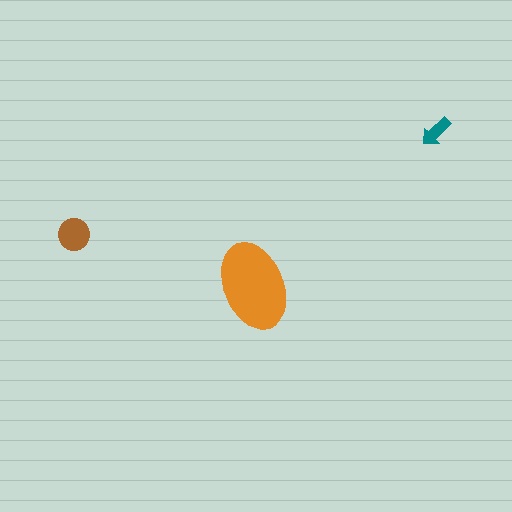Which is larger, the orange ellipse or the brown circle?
The orange ellipse.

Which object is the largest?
The orange ellipse.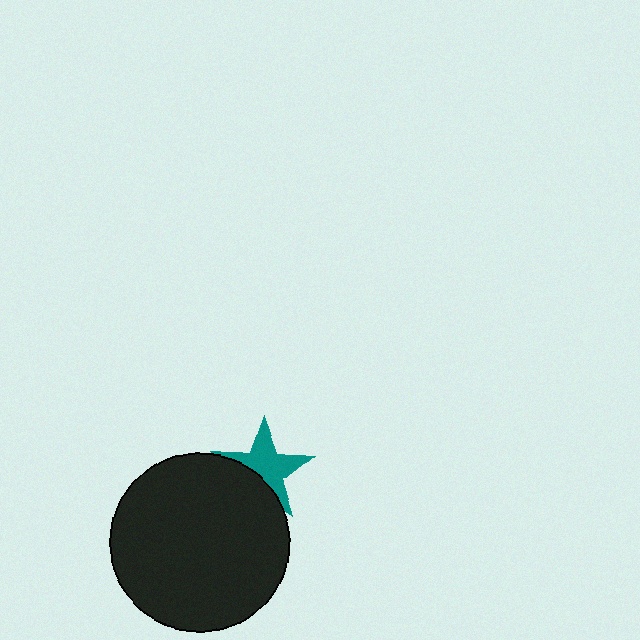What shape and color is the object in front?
The object in front is a black circle.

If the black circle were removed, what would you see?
You would see the complete teal star.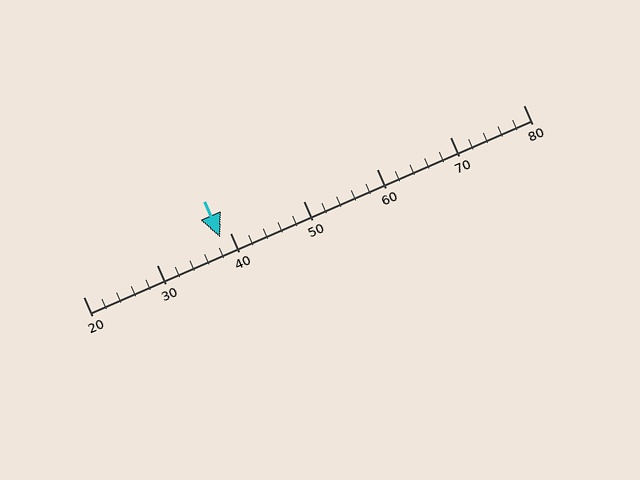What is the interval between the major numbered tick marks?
The major tick marks are spaced 10 units apart.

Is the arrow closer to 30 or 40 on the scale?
The arrow is closer to 40.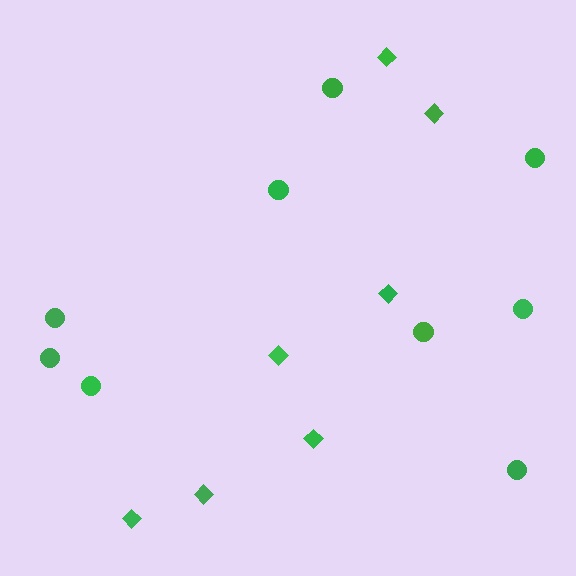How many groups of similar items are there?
There are 2 groups: one group of diamonds (7) and one group of circles (9).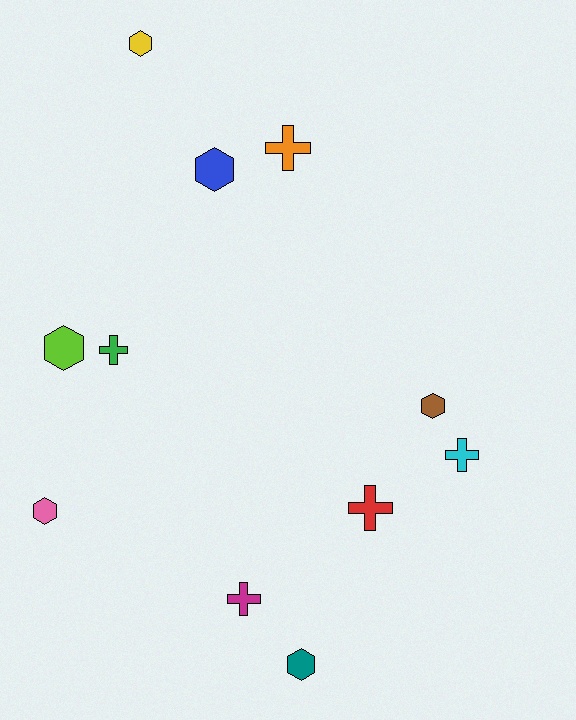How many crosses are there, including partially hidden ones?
There are 5 crosses.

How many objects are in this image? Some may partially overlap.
There are 11 objects.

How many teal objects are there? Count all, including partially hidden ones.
There is 1 teal object.